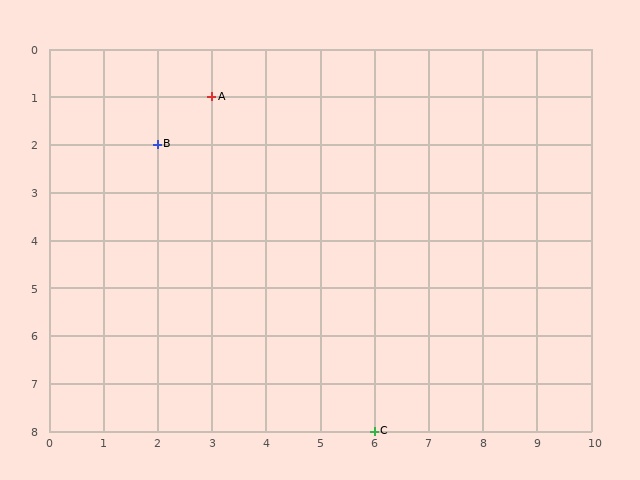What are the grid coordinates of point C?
Point C is at grid coordinates (6, 8).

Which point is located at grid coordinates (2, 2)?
Point B is at (2, 2).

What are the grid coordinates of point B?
Point B is at grid coordinates (2, 2).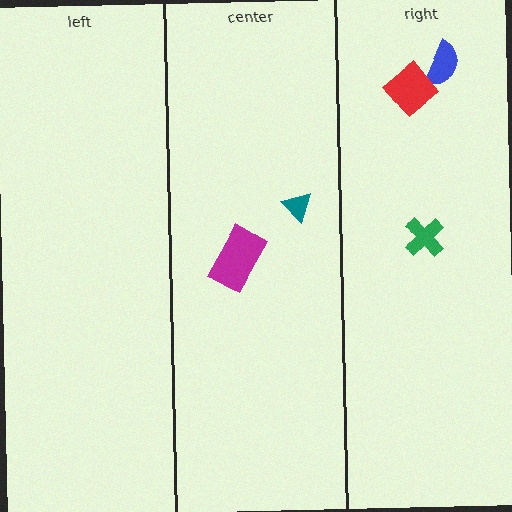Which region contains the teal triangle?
The center region.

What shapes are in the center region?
The magenta rectangle, the teal triangle.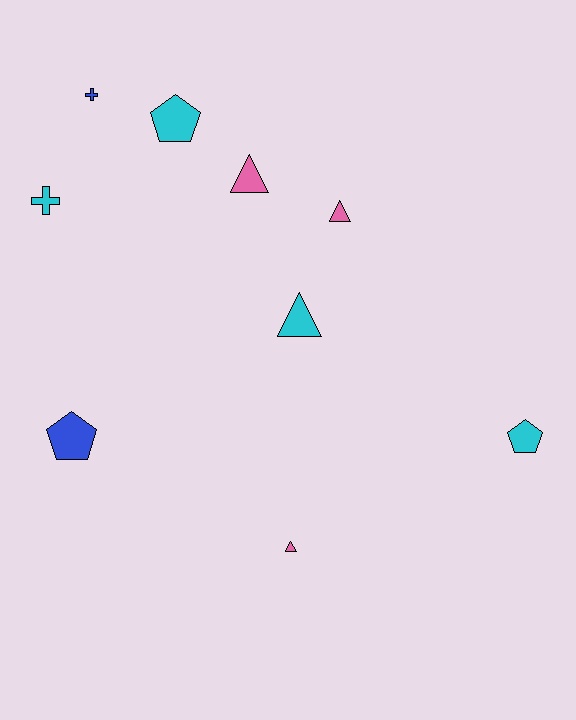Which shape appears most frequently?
Triangle, with 4 objects.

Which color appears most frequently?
Cyan, with 4 objects.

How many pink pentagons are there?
There are no pink pentagons.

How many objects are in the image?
There are 9 objects.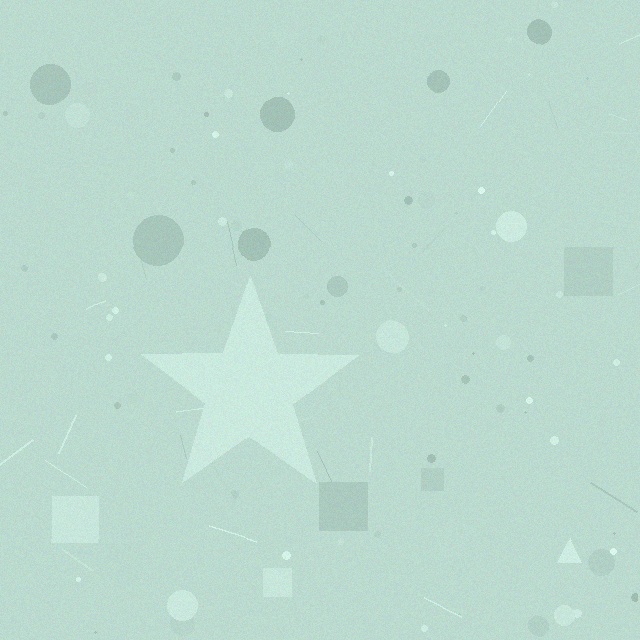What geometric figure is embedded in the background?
A star is embedded in the background.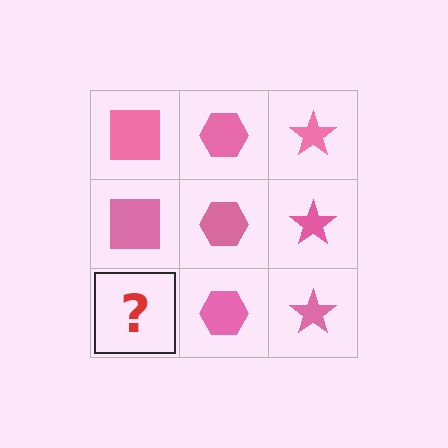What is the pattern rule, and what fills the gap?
The rule is that each column has a consistent shape. The gap should be filled with a pink square.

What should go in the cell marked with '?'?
The missing cell should contain a pink square.